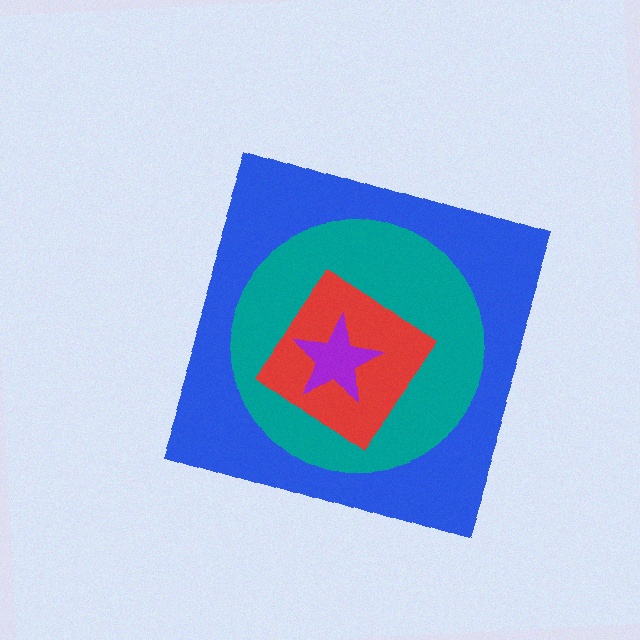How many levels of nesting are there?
4.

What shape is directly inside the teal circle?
The red diamond.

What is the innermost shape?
The purple star.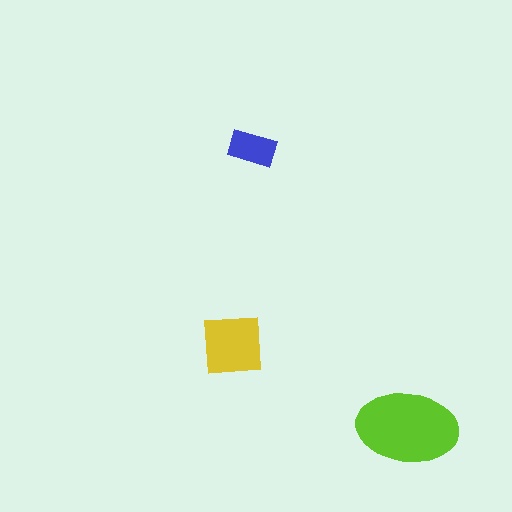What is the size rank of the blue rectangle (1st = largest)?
3rd.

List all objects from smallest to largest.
The blue rectangle, the yellow square, the lime ellipse.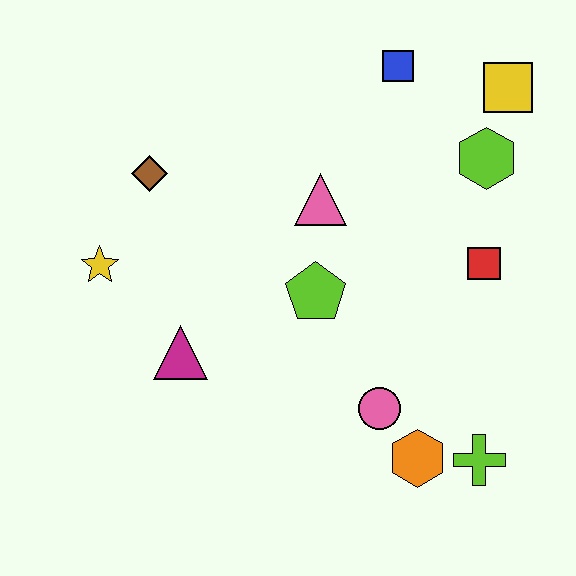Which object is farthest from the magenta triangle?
The yellow square is farthest from the magenta triangle.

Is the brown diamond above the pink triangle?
Yes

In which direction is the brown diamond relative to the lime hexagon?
The brown diamond is to the left of the lime hexagon.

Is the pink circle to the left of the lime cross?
Yes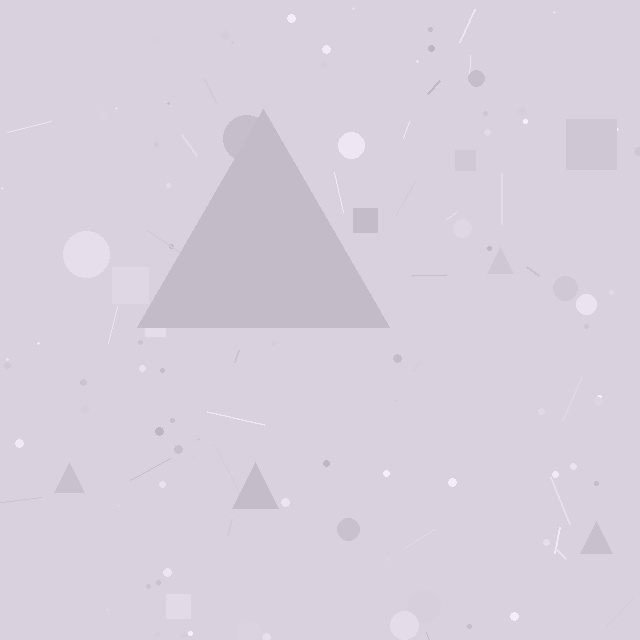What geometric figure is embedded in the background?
A triangle is embedded in the background.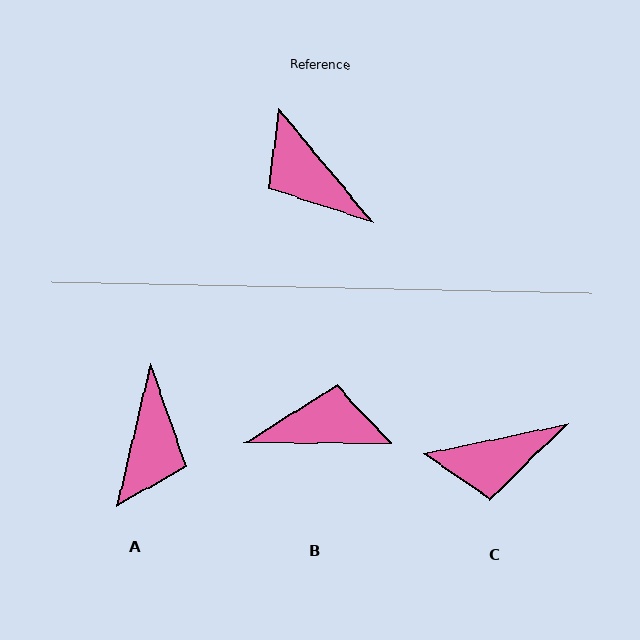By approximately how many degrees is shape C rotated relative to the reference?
Approximately 62 degrees counter-clockwise.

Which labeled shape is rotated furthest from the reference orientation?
B, about 130 degrees away.